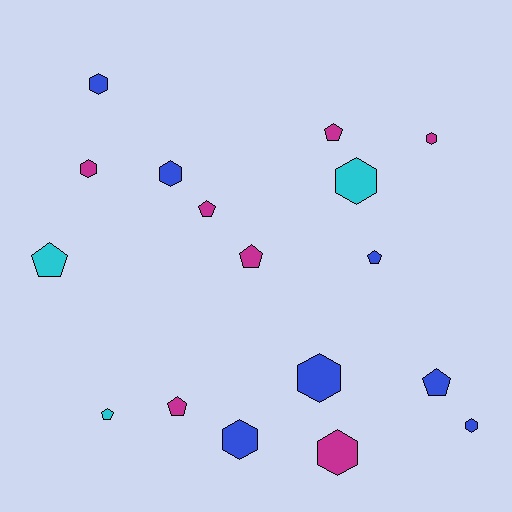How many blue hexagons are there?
There are 5 blue hexagons.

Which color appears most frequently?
Magenta, with 7 objects.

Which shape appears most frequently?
Hexagon, with 9 objects.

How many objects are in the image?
There are 17 objects.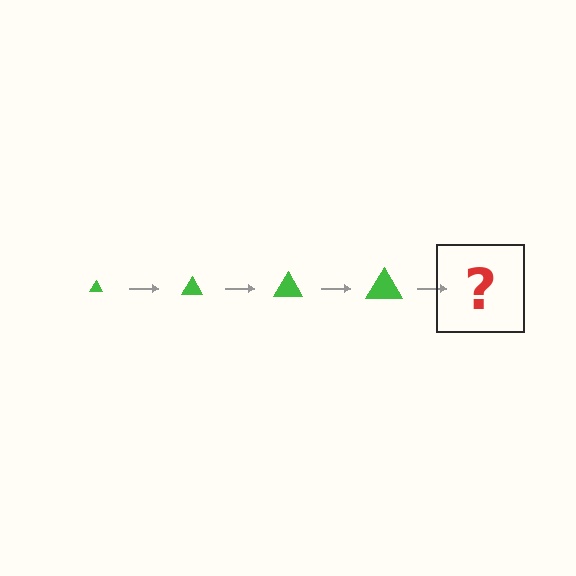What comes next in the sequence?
The next element should be a green triangle, larger than the previous one.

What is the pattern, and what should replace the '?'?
The pattern is that the triangle gets progressively larger each step. The '?' should be a green triangle, larger than the previous one.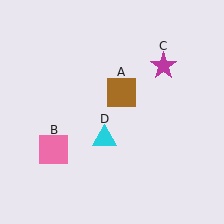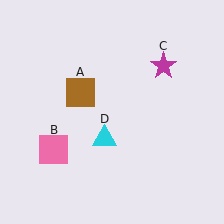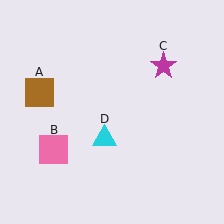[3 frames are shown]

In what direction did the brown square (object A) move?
The brown square (object A) moved left.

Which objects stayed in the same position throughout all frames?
Pink square (object B) and magenta star (object C) and cyan triangle (object D) remained stationary.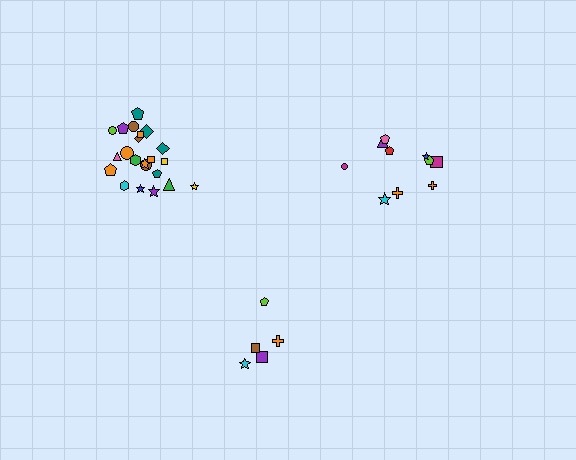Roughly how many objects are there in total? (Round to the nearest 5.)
Roughly 35 objects in total.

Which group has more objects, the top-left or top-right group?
The top-left group.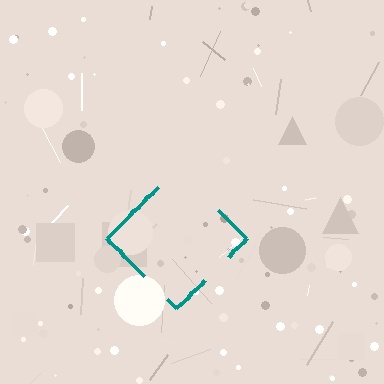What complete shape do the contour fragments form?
The contour fragments form a diamond.